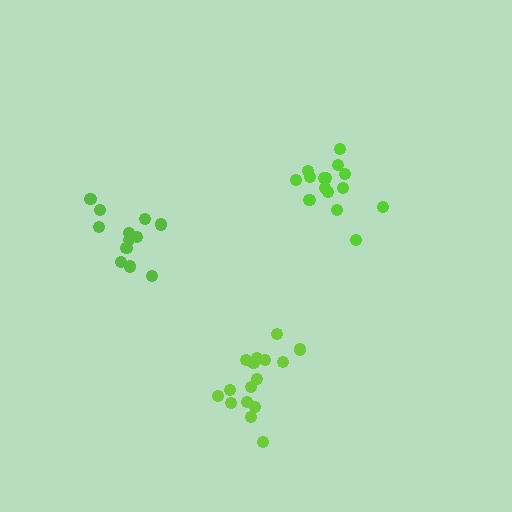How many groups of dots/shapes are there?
There are 3 groups.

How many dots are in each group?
Group 1: 12 dots, Group 2: 16 dots, Group 3: 15 dots (43 total).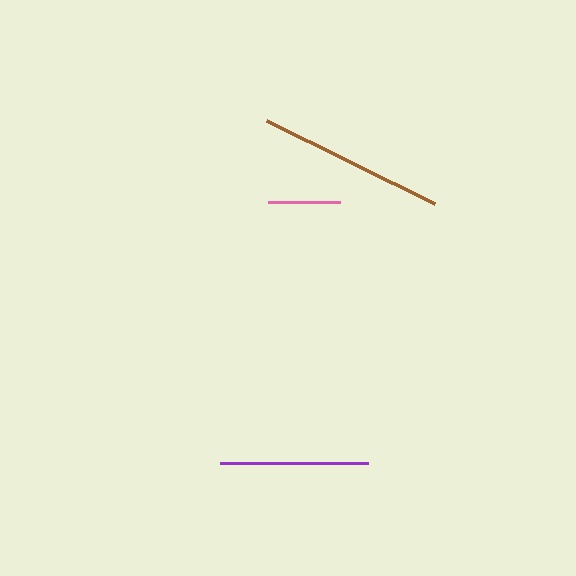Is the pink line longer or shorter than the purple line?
The purple line is longer than the pink line.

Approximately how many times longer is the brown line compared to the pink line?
The brown line is approximately 2.6 times the length of the pink line.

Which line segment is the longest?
The brown line is the longest at approximately 187 pixels.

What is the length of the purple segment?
The purple segment is approximately 148 pixels long.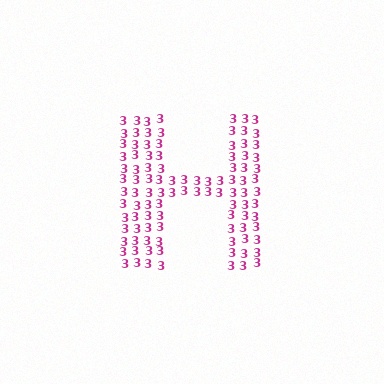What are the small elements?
The small elements are digit 3's.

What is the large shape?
The large shape is the letter H.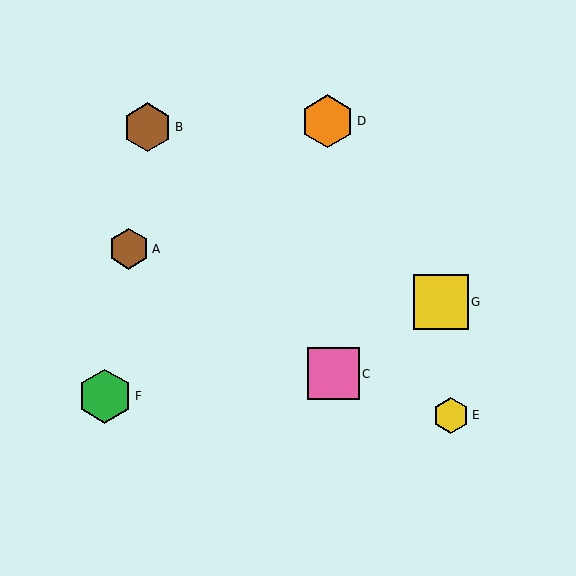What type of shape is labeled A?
Shape A is a brown hexagon.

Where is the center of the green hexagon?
The center of the green hexagon is at (105, 396).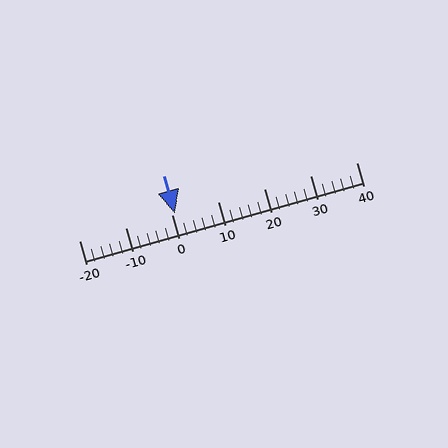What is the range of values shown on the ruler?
The ruler shows values from -20 to 40.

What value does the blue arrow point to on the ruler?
The blue arrow points to approximately 1.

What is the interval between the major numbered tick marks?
The major tick marks are spaced 10 units apart.